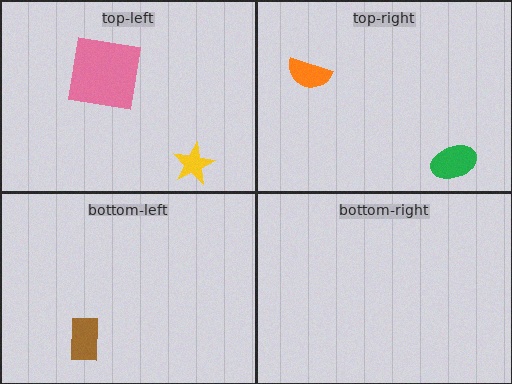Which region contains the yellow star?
The top-left region.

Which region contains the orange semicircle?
The top-right region.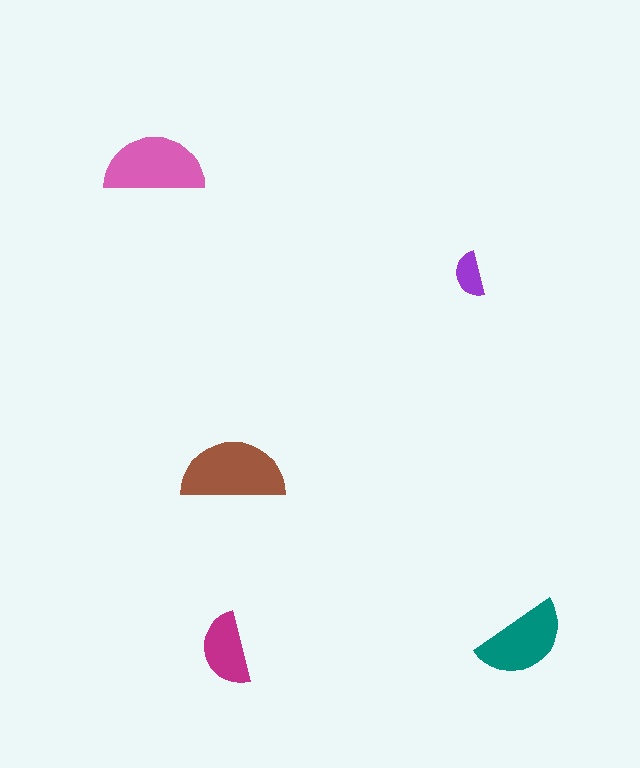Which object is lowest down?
The magenta semicircle is bottommost.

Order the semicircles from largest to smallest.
the brown one, the pink one, the teal one, the magenta one, the purple one.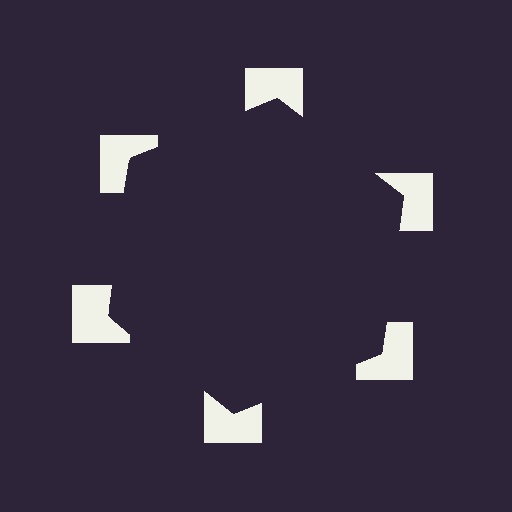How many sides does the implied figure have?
6 sides.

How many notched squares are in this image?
There are 6 — one at each vertex of the illusory hexagon.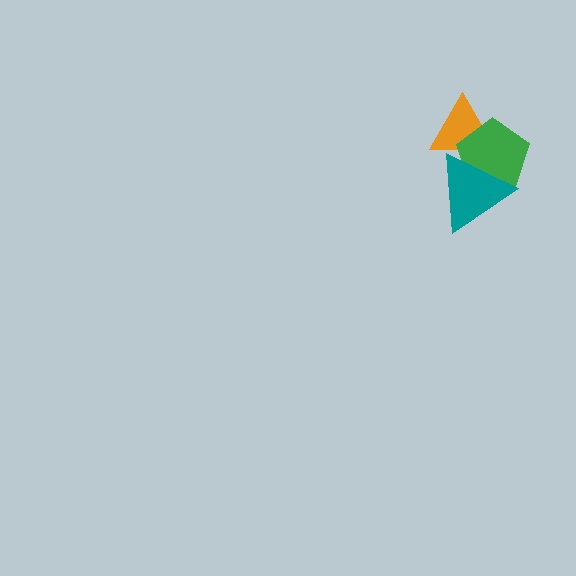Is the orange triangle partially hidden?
Yes, it is partially covered by another shape.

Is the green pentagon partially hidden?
Yes, it is partially covered by another shape.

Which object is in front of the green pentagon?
The teal triangle is in front of the green pentagon.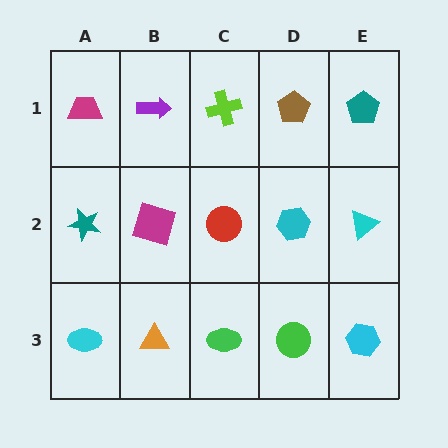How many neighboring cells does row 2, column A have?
3.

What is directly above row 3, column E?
A cyan triangle.